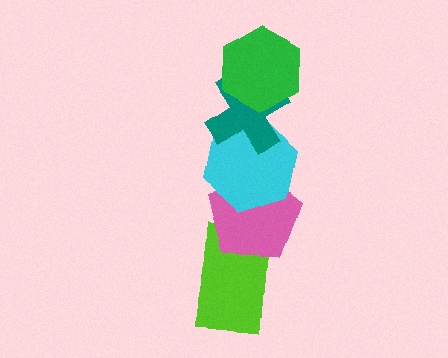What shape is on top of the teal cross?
The green hexagon is on top of the teal cross.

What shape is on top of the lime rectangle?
The pink pentagon is on top of the lime rectangle.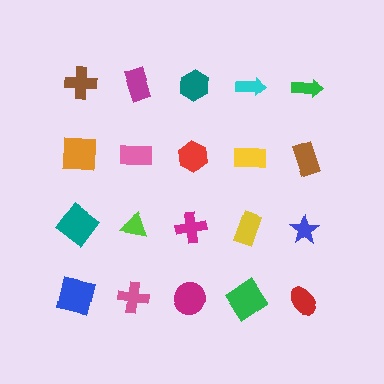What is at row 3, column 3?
A magenta cross.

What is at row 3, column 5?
A blue star.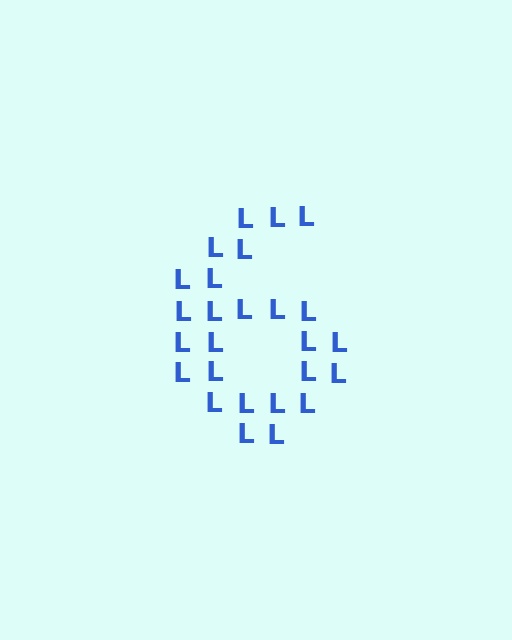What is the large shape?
The large shape is the digit 6.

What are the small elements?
The small elements are letter L's.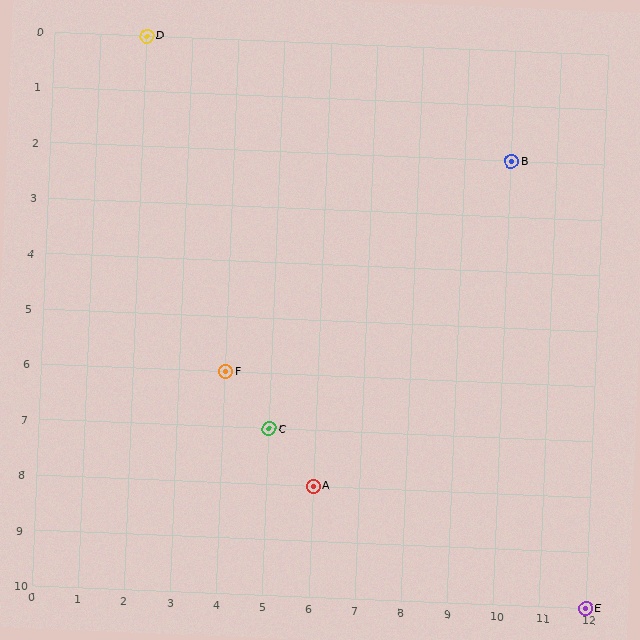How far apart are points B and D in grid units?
Points B and D are 8 columns and 2 rows apart (about 8.2 grid units diagonally).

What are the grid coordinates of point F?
Point F is at grid coordinates (4, 6).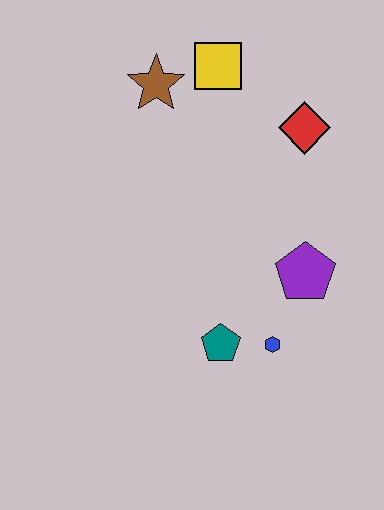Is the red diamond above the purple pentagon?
Yes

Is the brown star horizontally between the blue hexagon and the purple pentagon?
No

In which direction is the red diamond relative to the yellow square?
The red diamond is to the right of the yellow square.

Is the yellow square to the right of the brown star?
Yes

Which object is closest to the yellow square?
The brown star is closest to the yellow square.